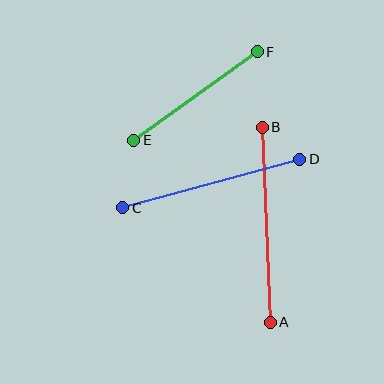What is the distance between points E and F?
The distance is approximately 152 pixels.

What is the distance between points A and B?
The distance is approximately 195 pixels.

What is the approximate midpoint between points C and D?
The midpoint is at approximately (211, 184) pixels.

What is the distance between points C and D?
The distance is approximately 184 pixels.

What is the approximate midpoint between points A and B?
The midpoint is at approximately (266, 225) pixels.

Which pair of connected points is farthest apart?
Points A and B are farthest apart.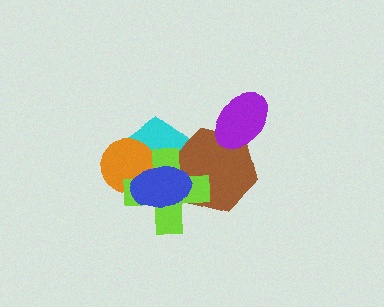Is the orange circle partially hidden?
Yes, it is partially covered by another shape.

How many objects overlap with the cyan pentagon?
4 objects overlap with the cyan pentagon.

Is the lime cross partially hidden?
Yes, it is partially covered by another shape.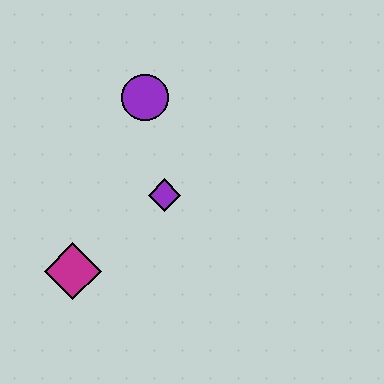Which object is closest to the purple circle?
The purple diamond is closest to the purple circle.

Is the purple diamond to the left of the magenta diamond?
No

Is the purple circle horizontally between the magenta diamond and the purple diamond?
Yes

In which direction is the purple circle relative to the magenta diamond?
The purple circle is above the magenta diamond.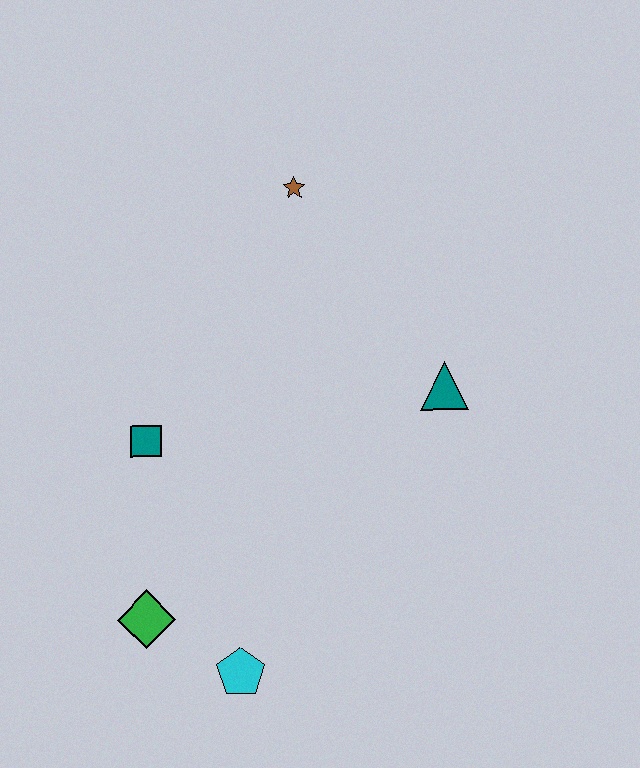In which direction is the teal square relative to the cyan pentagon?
The teal square is above the cyan pentagon.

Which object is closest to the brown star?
The teal triangle is closest to the brown star.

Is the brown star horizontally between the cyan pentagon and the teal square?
No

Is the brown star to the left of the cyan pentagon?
No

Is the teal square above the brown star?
No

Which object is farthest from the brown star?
The cyan pentagon is farthest from the brown star.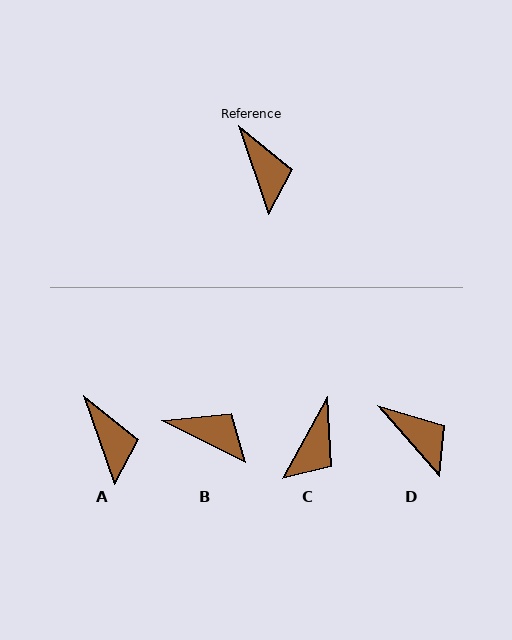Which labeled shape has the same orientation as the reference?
A.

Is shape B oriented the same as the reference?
No, it is off by about 44 degrees.